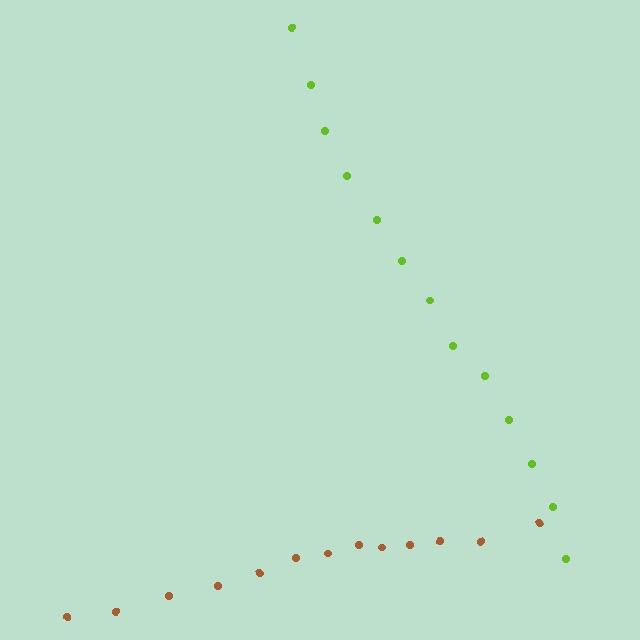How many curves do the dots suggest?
There are 2 distinct paths.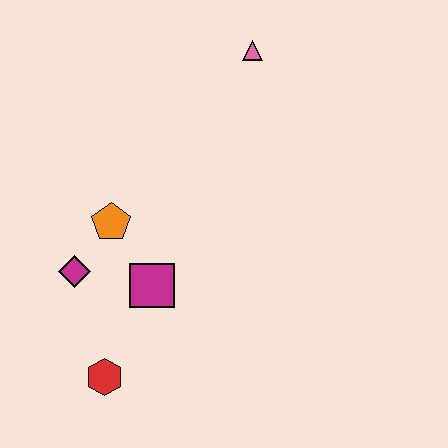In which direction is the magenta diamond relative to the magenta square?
The magenta diamond is to the left of the magenta square.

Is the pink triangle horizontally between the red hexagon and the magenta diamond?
No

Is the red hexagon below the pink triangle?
Yes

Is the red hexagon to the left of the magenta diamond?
No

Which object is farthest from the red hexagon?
The pink triangle is farthest from the red hexagon.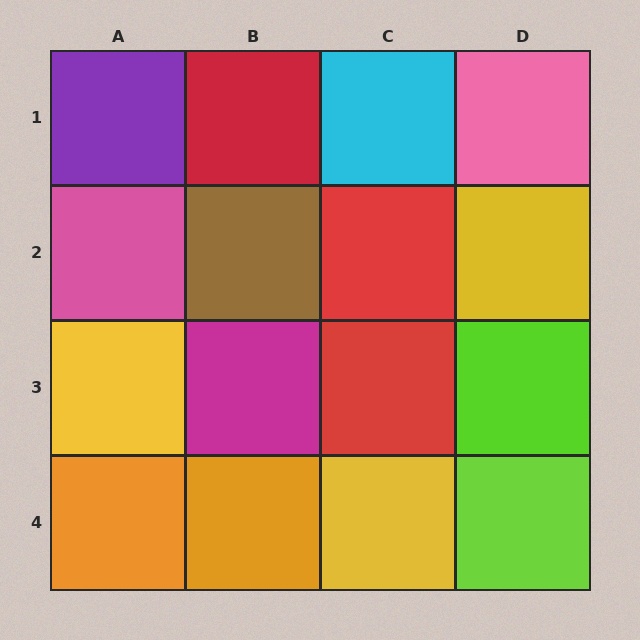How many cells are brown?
1 cell is brown.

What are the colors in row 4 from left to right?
Orange, orange, yellow, lime.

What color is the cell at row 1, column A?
Purple.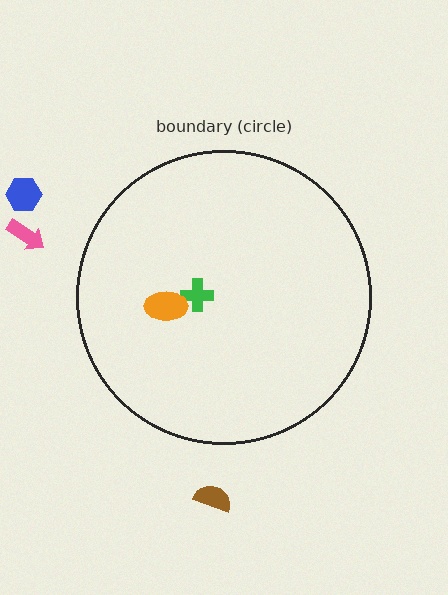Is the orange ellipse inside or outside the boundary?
Inside.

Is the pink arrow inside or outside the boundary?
Outside.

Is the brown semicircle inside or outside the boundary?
Outside.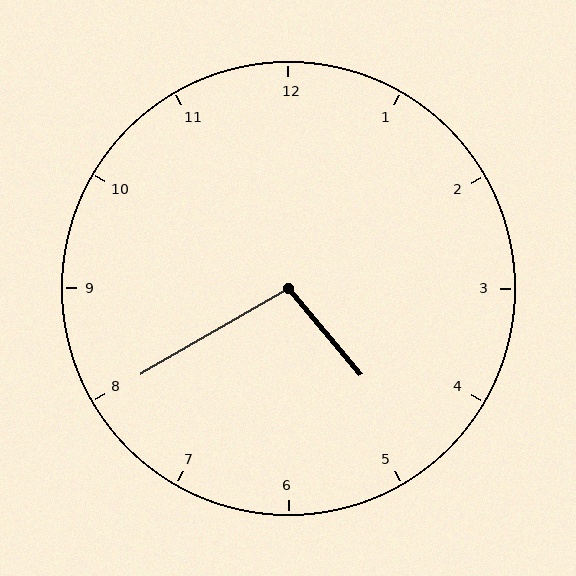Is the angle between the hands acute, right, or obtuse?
It is obtuse.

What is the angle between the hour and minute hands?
Approximately 100 degrees.